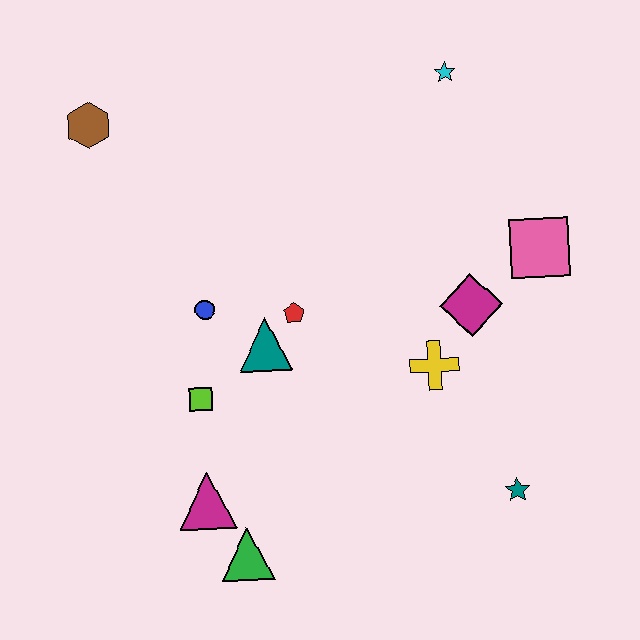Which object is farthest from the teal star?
The brown hexagon is farthest from the teal star.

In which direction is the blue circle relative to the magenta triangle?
The blue circle is above the magenta triangle.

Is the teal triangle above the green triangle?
Yes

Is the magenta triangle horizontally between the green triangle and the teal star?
No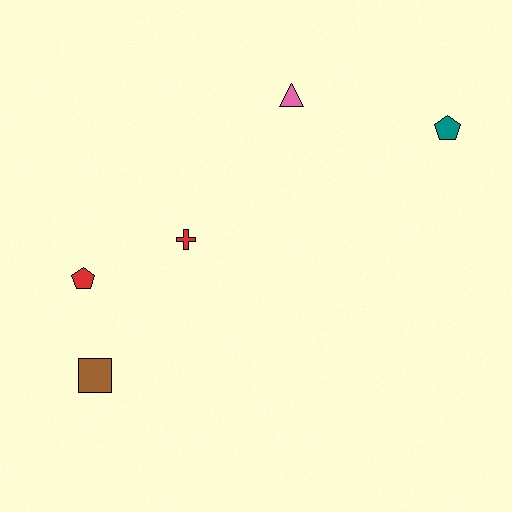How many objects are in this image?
There are 5 objects.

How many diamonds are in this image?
There are no diamonds.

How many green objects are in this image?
There are no green objects.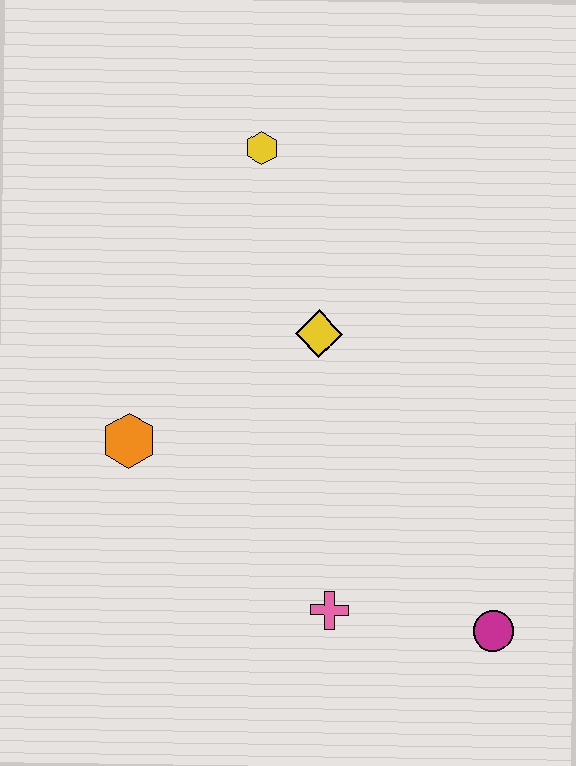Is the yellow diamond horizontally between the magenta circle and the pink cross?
No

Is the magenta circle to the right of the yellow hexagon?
Yes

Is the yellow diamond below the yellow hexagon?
Yes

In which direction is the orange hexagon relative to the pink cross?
The orange hexagon is to the left of the pink cross.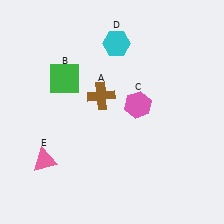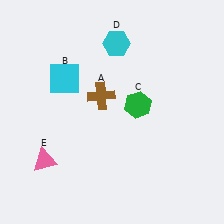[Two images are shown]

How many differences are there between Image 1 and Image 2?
There are 2 differences between the two images.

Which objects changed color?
B changed from green to cyan. C changed from pink to green.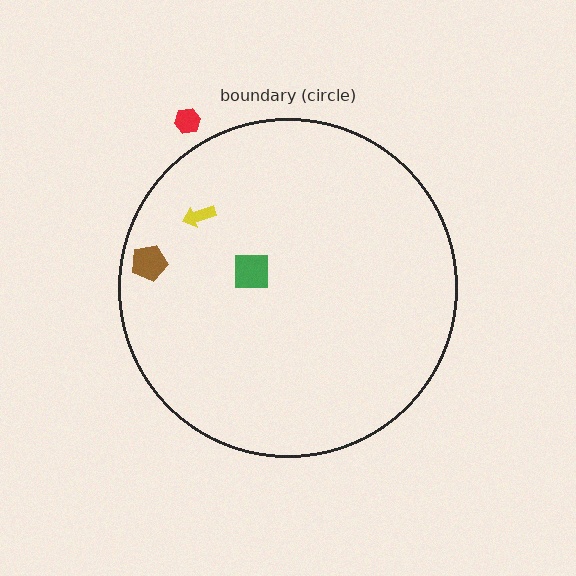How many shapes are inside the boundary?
3 inside, 1 outside.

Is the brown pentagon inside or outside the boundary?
Inside.